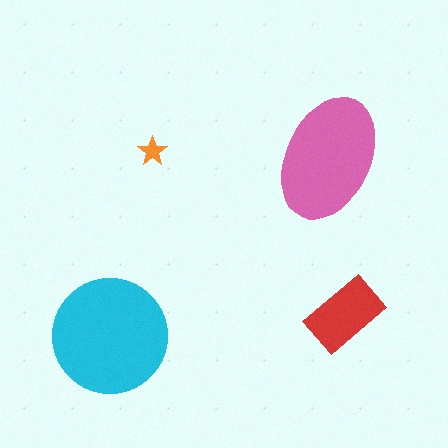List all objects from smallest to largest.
The orange star, the red rectangle, the pink ellipse, the cyan circle.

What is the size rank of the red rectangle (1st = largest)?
3rd.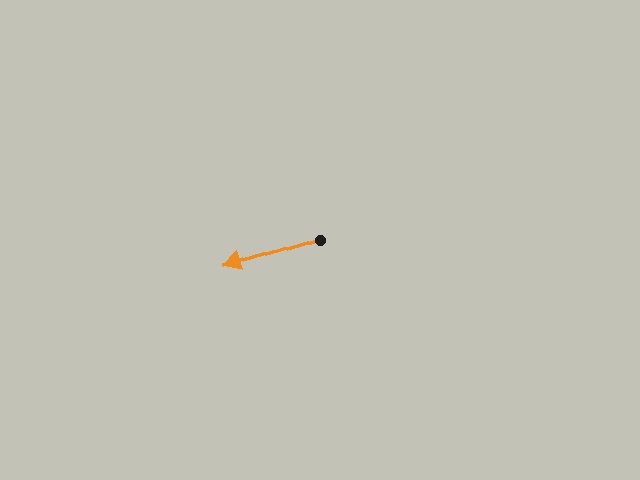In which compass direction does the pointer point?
West.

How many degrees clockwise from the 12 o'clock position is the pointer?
Approximately 253 degrees.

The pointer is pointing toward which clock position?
Roughly 8 o'clock.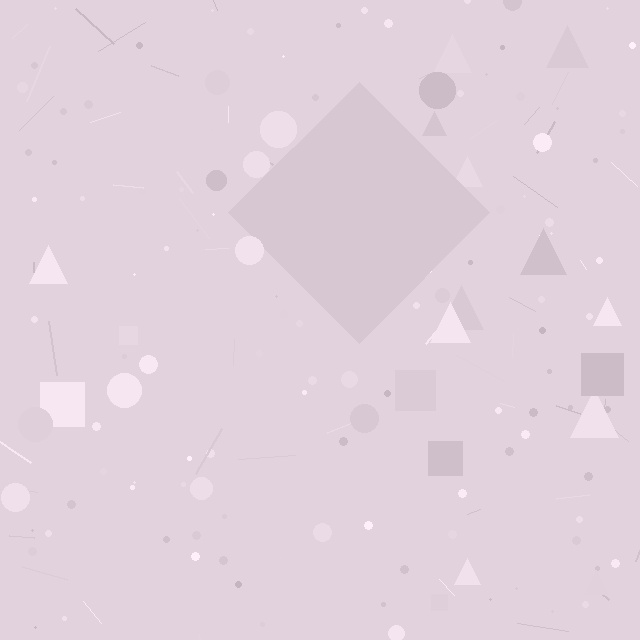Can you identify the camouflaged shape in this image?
The camouflaged shape is a diamond.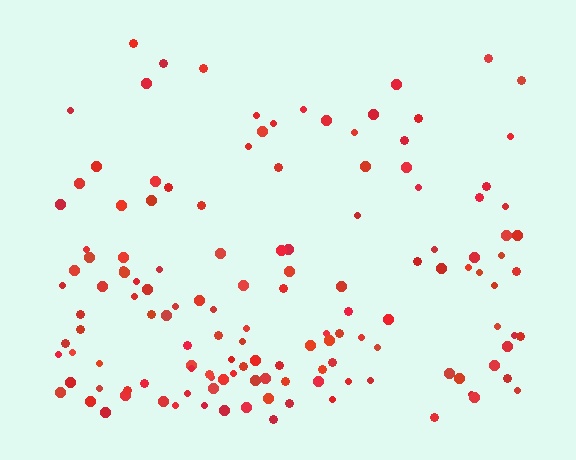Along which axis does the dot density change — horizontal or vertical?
Vertical.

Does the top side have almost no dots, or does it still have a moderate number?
Still a moderate number, just noticeably fewer than the bottom.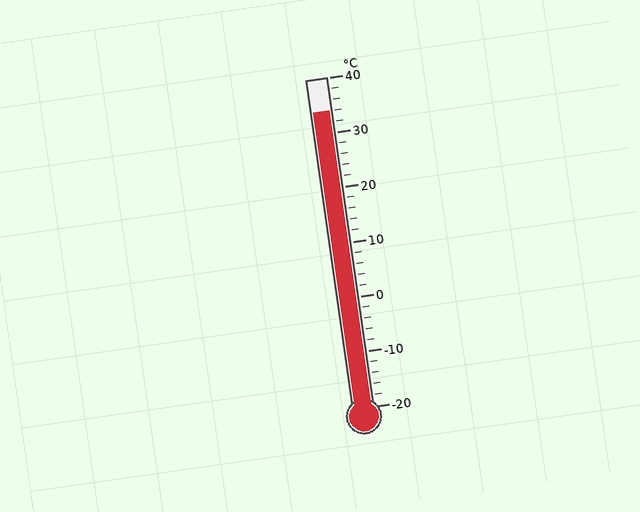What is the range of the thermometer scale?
The thermometer scale ranges from -20°C to 40°C.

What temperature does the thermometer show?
The thermometer shows approximately 34°C.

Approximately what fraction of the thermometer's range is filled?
The thermometer is filled to approximately 90% of its range.